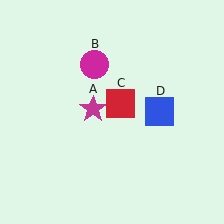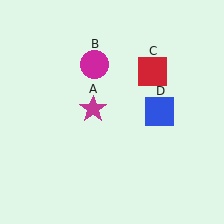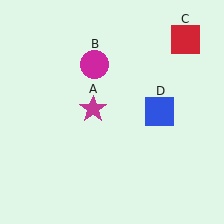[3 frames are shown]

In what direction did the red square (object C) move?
The red square (object C) moved up and to the right.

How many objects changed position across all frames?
1 object changed position: red square (object C).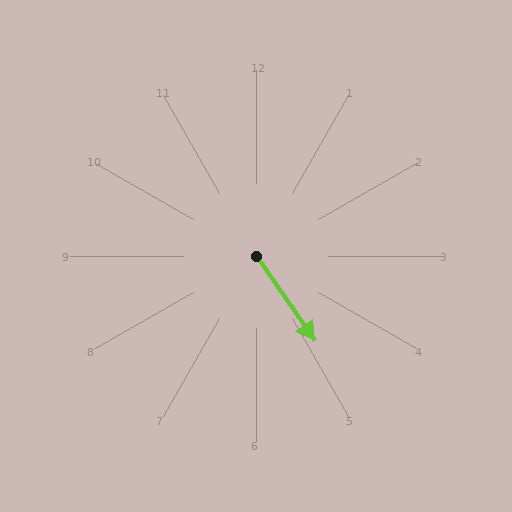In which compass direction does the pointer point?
Southeast.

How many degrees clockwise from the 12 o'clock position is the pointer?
Approximately 146 degrees.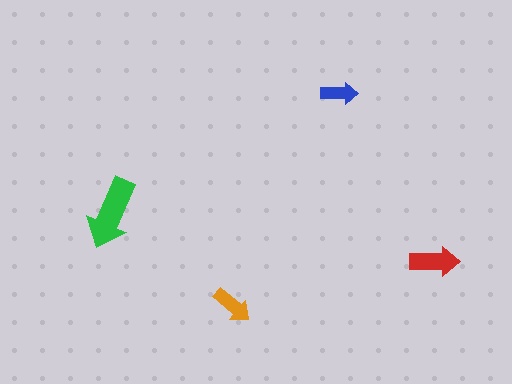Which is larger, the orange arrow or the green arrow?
The green one.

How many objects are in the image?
There are 4 objects in the image.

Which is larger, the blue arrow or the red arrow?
The red one.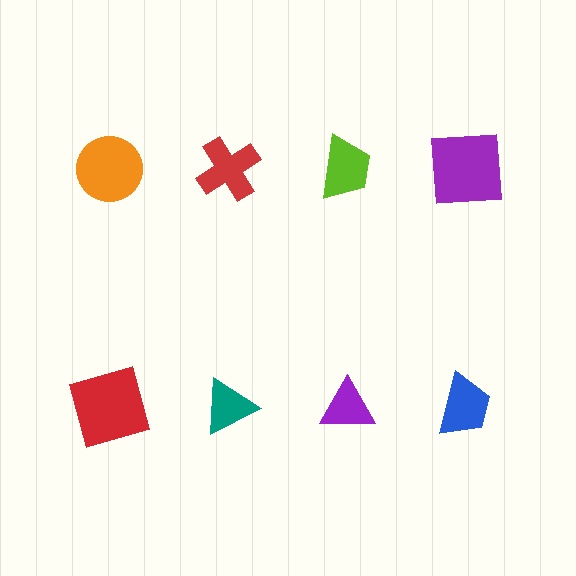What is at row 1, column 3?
A lime trapezoid.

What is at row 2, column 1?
A red square.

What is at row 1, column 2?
A red cross.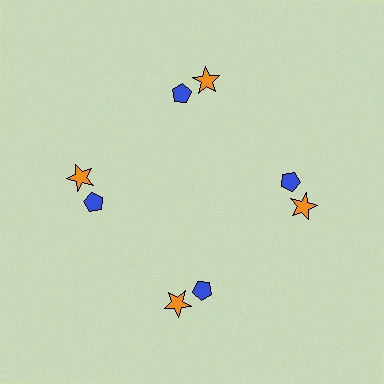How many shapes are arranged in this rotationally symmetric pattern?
There are 8 shapes, arranged in 4 groups of 2.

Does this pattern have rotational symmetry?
Yes, this pattern has 4-fold rotational symmetry. It looks the same after rotating 90 degrees around the center.